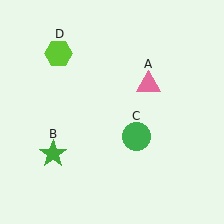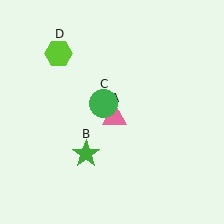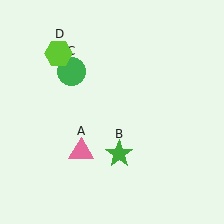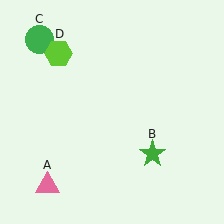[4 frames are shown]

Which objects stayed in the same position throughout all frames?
Lime hexagon (object D) remained stationary.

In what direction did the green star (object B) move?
The green star (object B) moved right.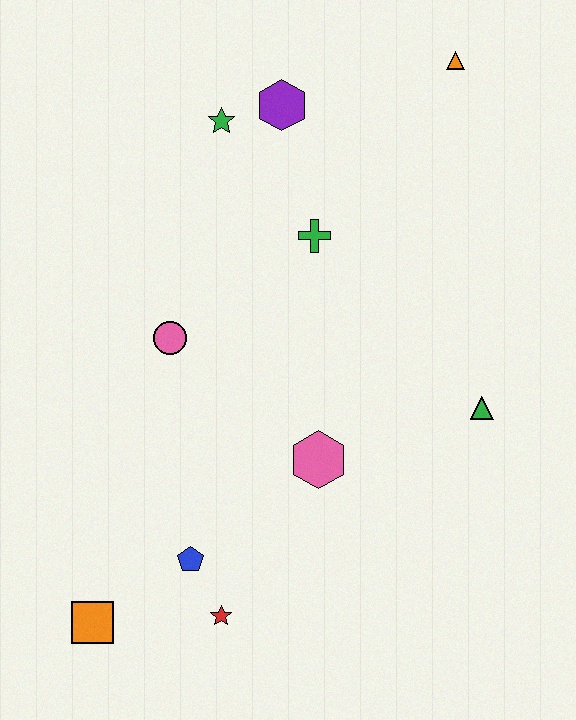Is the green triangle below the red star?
No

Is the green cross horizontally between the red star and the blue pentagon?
No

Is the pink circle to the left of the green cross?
Yes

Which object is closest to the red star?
The blue pentagon is closest to the red star.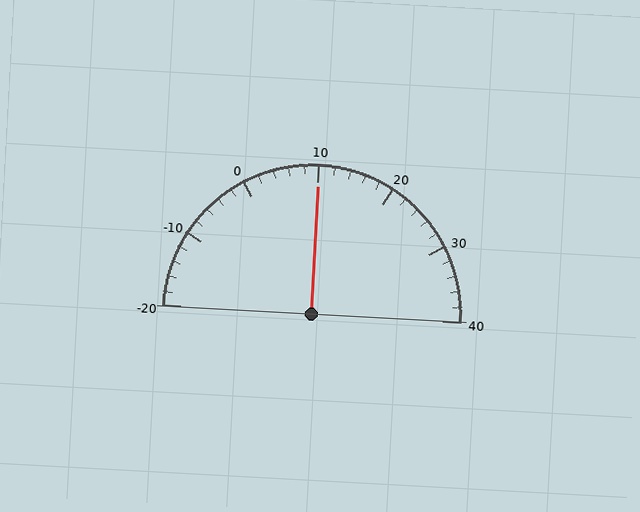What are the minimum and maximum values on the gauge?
The gauge ranges from -20 to 40.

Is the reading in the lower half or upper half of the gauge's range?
The reading is in the upper half of the range (-20 to 40).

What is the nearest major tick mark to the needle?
The nearest major tick mark is 10.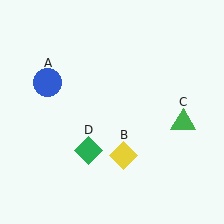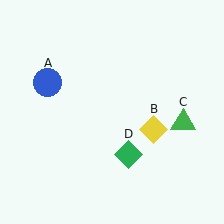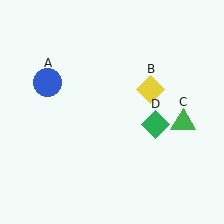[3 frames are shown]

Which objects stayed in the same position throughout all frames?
Blue circle (object A) and green triangle (object C) remained stationary.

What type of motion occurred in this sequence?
The yellow diamond (object B), green diamond (object D) rotated counterclockwise around the center of the scene.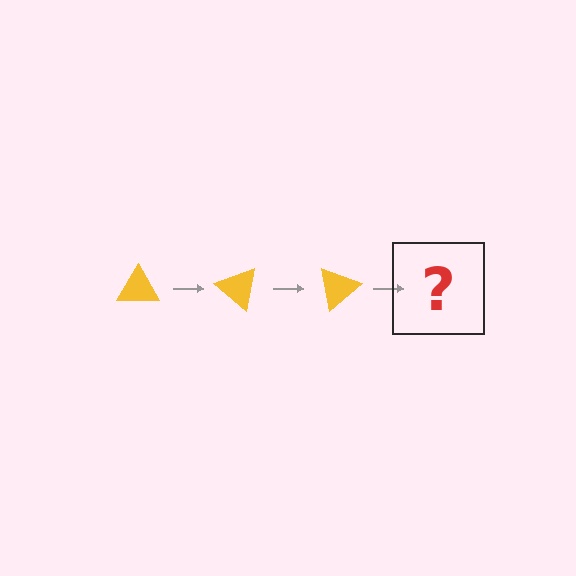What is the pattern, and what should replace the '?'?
The pattern is that the triangle rotates 40 degrees each step. The '?' should be a yellow triangle rotated 120 degrees.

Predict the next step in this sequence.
The next step is a yellow triangle rotated 120 degrees.